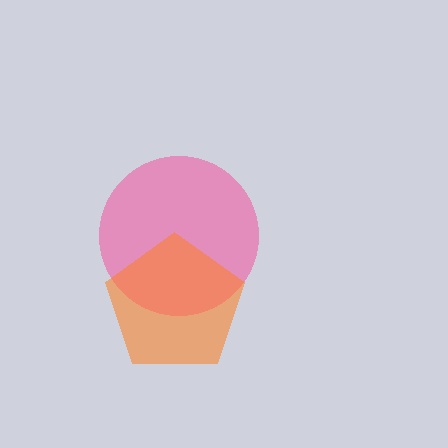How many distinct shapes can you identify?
There are 2 distinct shapes: a pink circle, an orange pentagon.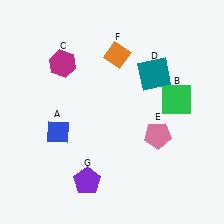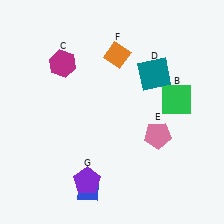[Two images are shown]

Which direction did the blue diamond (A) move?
The blue diamond (A) moved down.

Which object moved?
The blue diamond (A) moved down.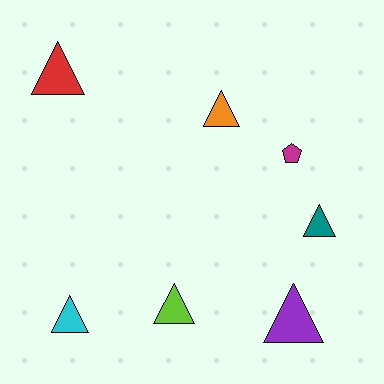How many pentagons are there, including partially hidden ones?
There is 1 pentagon.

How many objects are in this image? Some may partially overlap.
There are 7 objects.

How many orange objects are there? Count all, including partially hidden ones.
There is 1 orange object.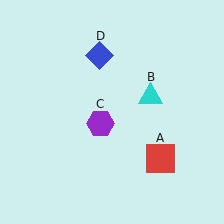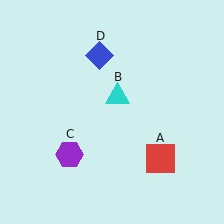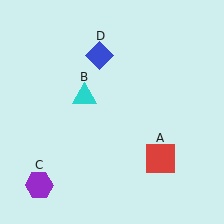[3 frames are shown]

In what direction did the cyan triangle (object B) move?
The cyan triangle (object B) moved left.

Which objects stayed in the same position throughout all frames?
Red square (object A) and blue diamond (object D) remained stationary.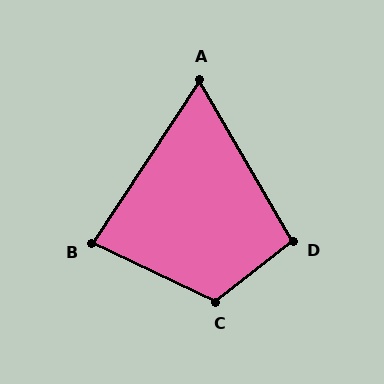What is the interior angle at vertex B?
Approximately 82 degrees (acute).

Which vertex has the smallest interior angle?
A, at approximately 63 degrees.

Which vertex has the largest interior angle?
C, at approximately 117 degrees.